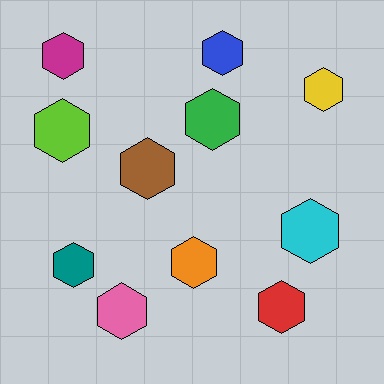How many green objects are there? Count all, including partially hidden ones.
There is 1 green object.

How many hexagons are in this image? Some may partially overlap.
There are 11 hexagons.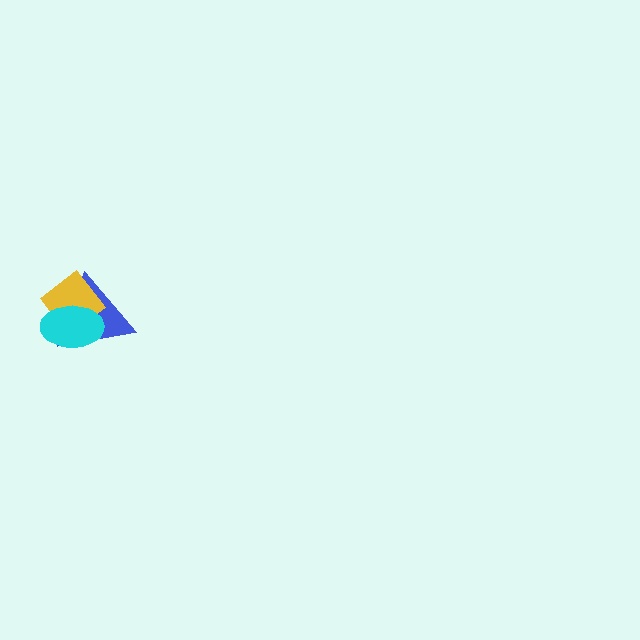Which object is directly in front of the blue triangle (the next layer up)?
The yellow diamond is directly in front of the blue triangle.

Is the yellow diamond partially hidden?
Yes, it is partially covered by another shape.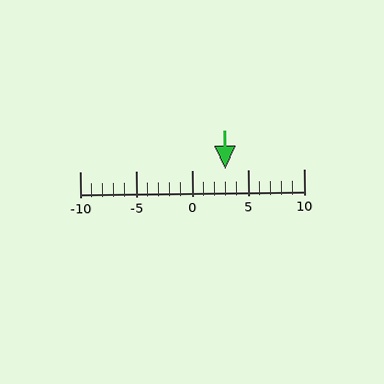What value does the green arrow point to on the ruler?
The green arrow points to approximately 3.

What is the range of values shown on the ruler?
The ruler shows values from -10 to 10.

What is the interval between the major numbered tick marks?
The major tick marks are spaced 5 units apart.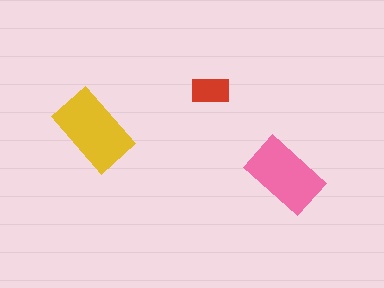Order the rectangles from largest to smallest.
the yellow one, the pink one, the red one.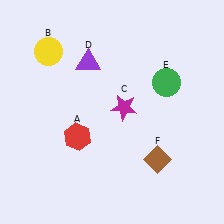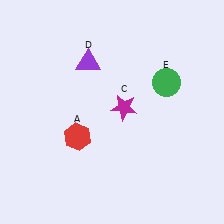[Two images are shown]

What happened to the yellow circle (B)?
The yellow circle (B) was removed in Image 2. It was in the top-left area of Image 1.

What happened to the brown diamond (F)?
The brown diamond (F) was removed in Image 2. It was in the bottom-right area of Image 1.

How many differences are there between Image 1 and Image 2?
There are 2 differences between the two images.